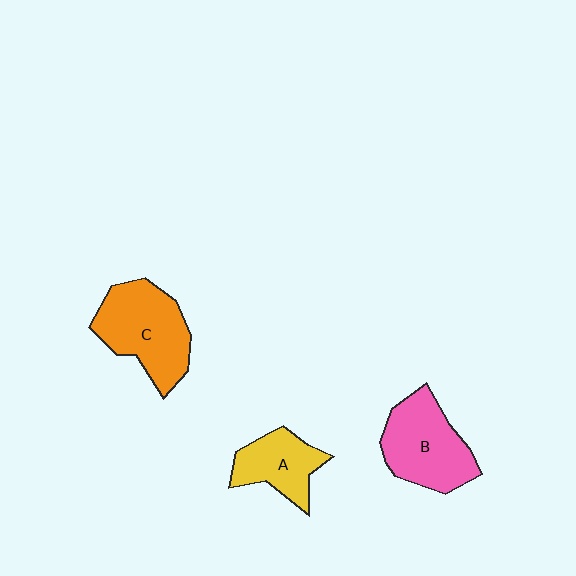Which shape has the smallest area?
Shape A (yellow).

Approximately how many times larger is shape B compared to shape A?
Approximately 1.4 times.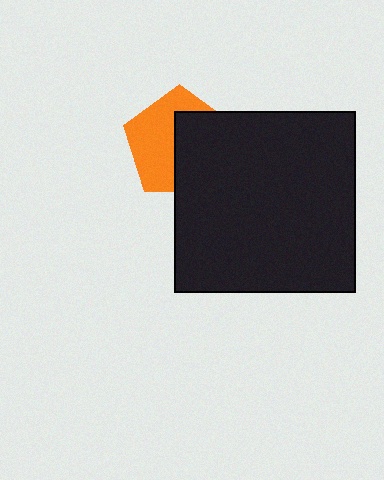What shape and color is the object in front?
The object in front is a black square.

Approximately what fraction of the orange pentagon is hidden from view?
Roughly 50% of the orange pentagon is hidden behind the black square.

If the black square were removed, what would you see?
You would see the complete orange pentagon.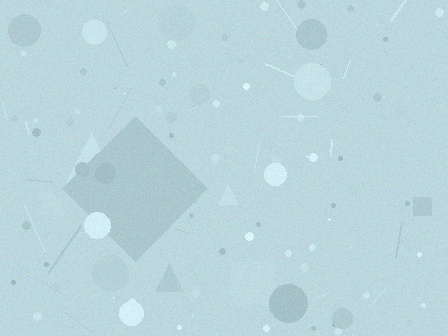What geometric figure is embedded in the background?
A diamond is embedded in the background.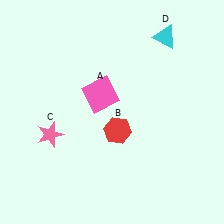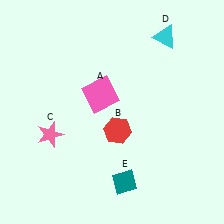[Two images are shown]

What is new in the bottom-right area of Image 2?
A teal diamond (E) was added in the bottom-right area of Image 2.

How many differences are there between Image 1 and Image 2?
There is 1 difference between the two images.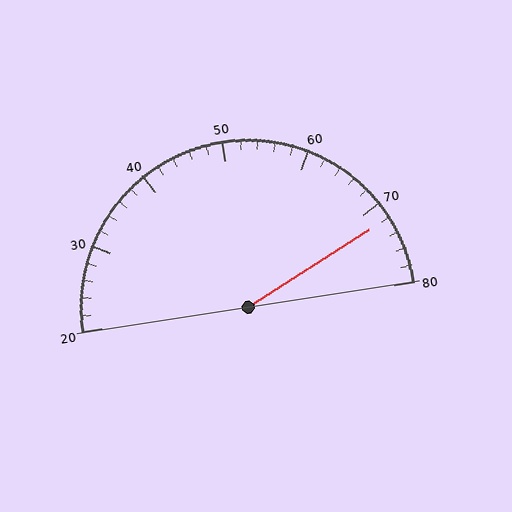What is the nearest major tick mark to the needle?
The nearest major tick mark is 70.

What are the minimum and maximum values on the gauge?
The gauge ranges from 20 to 80.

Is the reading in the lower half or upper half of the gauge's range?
The reading is in the upper half of the range (20 to 80).